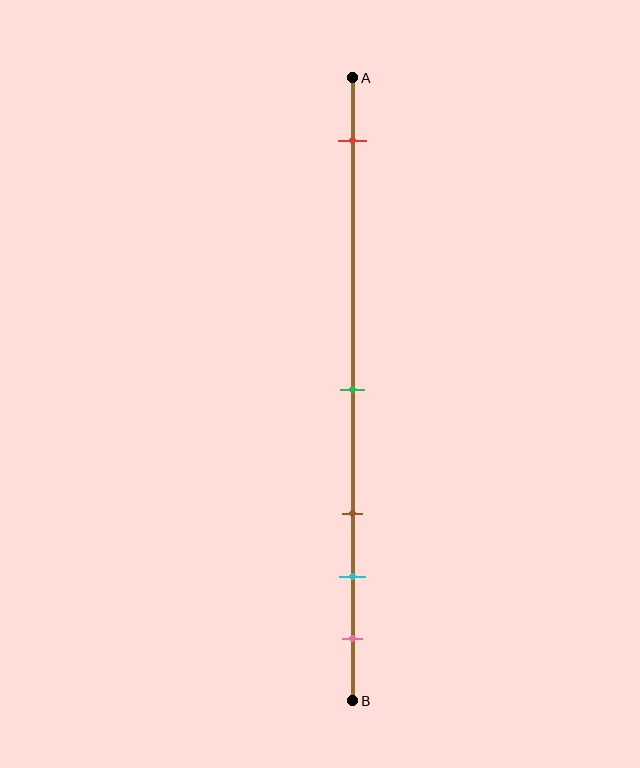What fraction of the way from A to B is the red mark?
The red mark is approximately 10% (0.1) of the way from A to B.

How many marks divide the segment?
There are 5 marks dividing the segment.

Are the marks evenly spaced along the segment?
No, the marks are not evenly spaced.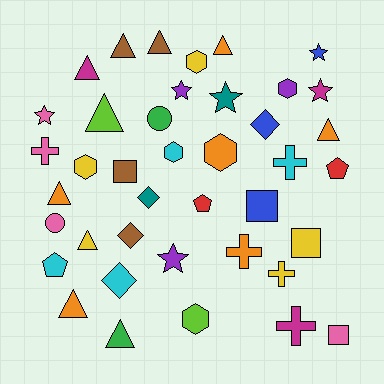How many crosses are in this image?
There are 5 crosses.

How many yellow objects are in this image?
There are 5 yellow objects.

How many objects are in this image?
There are 40 objects.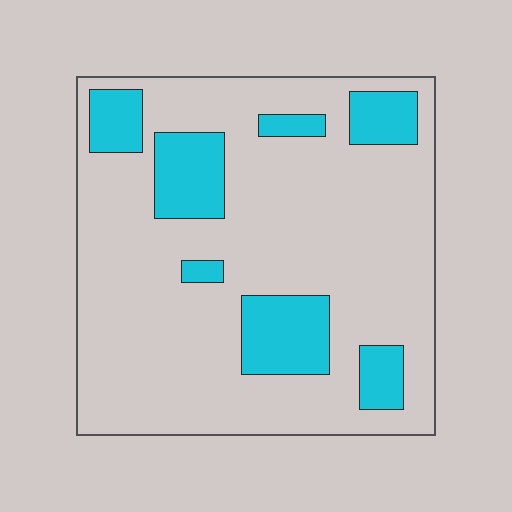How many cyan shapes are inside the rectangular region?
7.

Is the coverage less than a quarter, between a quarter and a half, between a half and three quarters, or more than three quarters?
Less than a quarter.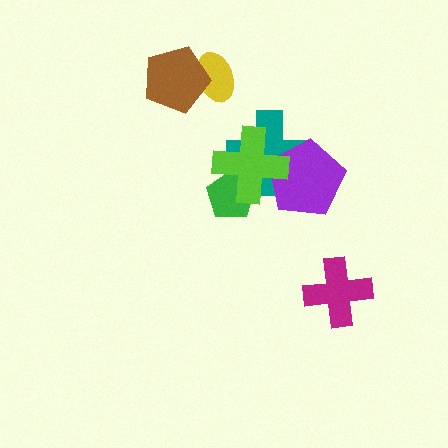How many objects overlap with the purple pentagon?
2 objects overlap with the purple pentagon.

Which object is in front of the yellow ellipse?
The brown pentagon is in front of the yellow ellipse.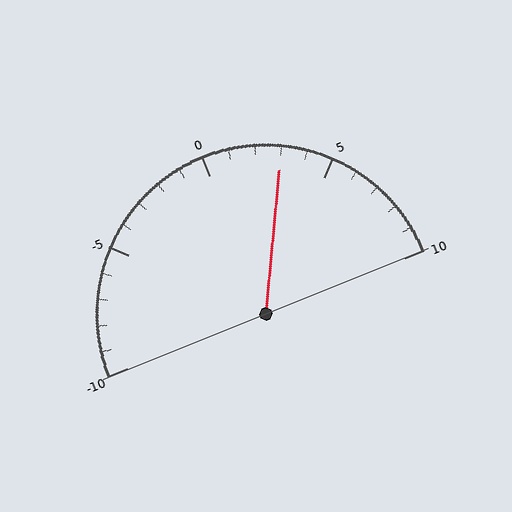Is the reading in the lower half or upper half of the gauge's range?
The reading is in the upper half of the range (-10 to 10).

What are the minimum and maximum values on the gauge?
The gauge ranges from -10 to 10.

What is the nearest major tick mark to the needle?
The nearest major tick mark is 5.